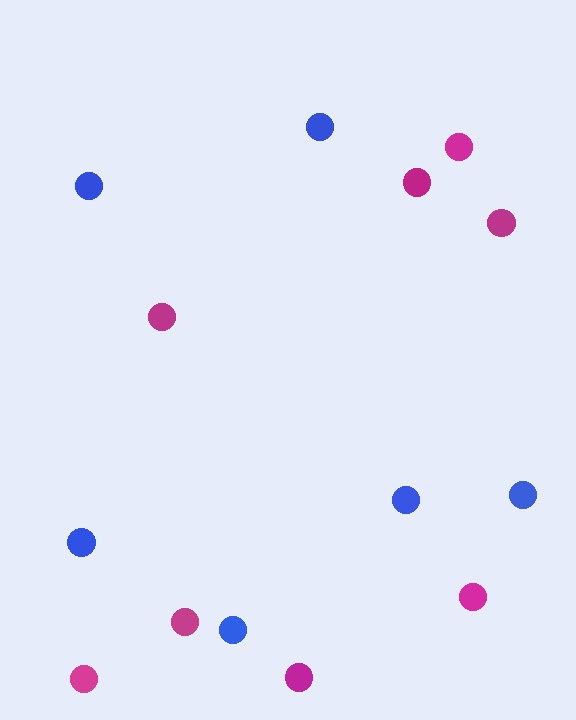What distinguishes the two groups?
There are 2 groups: one group of magenta circles (8) and one group of blue circles (6).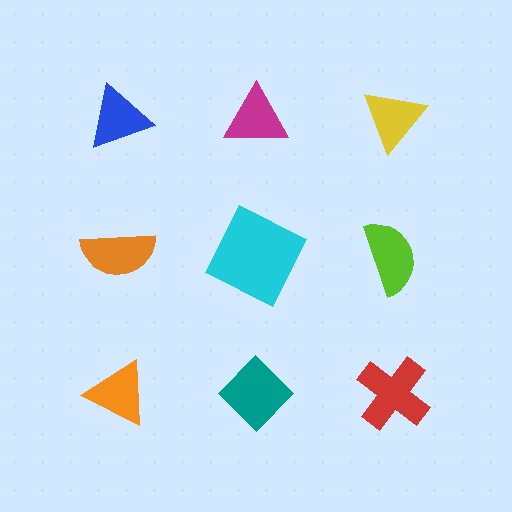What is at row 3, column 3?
A red cross.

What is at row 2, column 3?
A lime semicircle.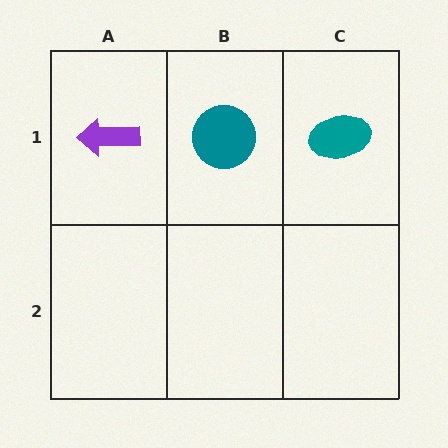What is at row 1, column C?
A teal ellipse.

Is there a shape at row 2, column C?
No, that cell is empty.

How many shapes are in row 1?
3 shapes.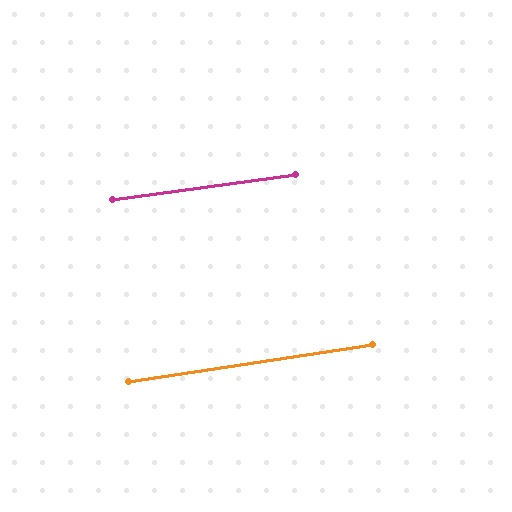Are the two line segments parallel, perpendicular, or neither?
Parallel — their directions differ by only 0.8°.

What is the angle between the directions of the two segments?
Approximately 1 degree.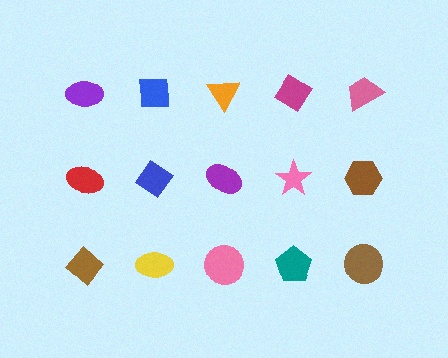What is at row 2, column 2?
A blue diamond.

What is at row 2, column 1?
A red ellipse.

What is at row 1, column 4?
A magenta diamond.